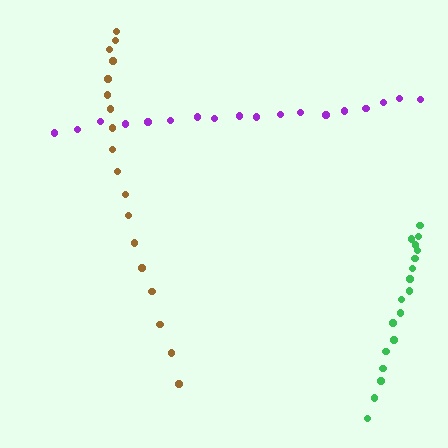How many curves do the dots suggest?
There are 3 distinct paths.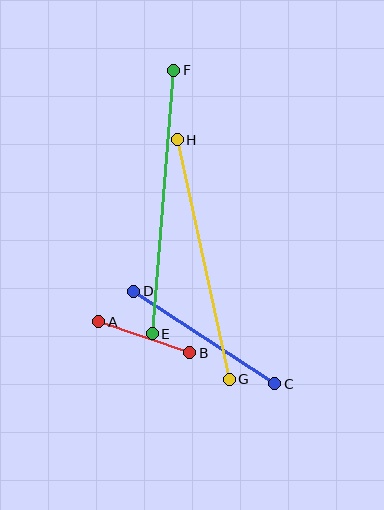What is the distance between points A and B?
The distance is approximately 96 pixels.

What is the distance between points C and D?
The distance is approximately 169 pixels.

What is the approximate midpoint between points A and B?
The midpoint is at approximately (144, 337) pixels.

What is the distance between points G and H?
The distance is approximately 245 pixels.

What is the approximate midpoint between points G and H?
The midpoint is at approximately (203, 260) pixels.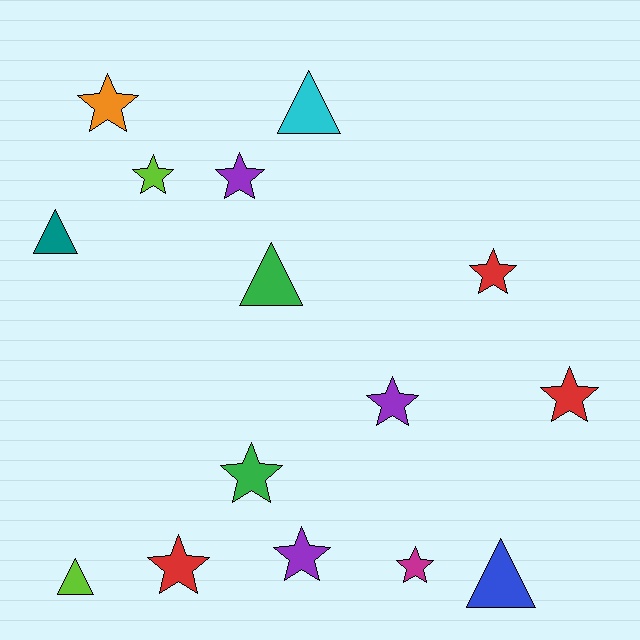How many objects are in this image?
There are 15 objects.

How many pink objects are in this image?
There are no pink objects.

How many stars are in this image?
There are 10 stars.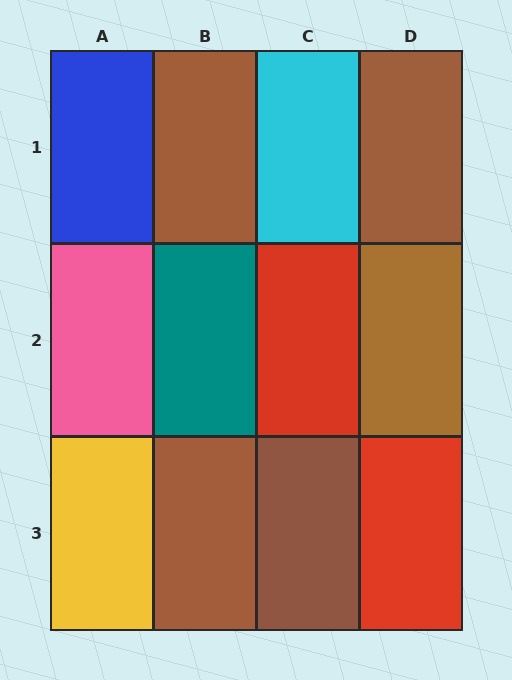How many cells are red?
2 cells are red.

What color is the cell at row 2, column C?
Red.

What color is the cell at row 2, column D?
Brown.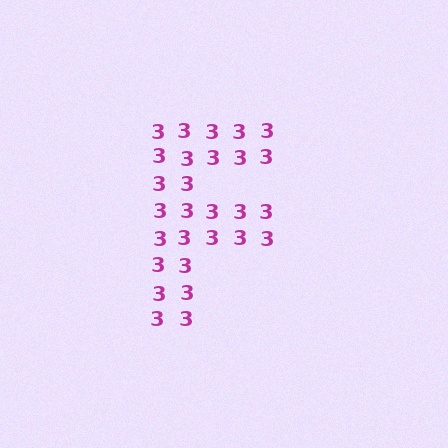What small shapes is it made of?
It is made of small digit 3's.